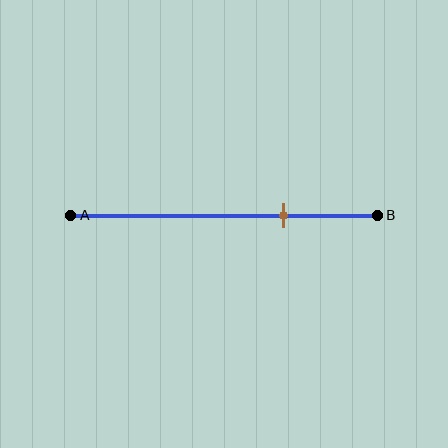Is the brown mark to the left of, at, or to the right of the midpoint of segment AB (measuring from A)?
The brown mark is to the right of the midpoint of segment AB.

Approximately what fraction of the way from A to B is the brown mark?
The brown mark is approximately 70% of the way from A to B.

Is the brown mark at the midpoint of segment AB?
No, the mark is at about 70% from A, not at the 50% midpoint.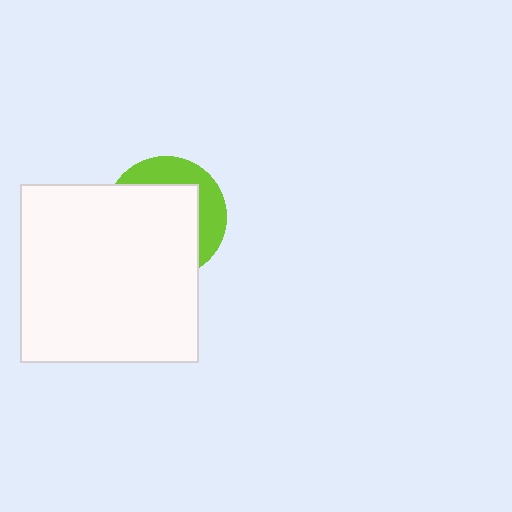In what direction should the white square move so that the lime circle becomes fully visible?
The white square should move toward the lower-left. That is the shortest direction to clear the overlap and leave the lime circle fully visible.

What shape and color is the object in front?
The object in front is a white square.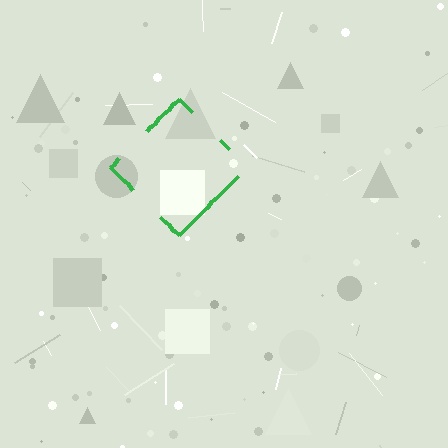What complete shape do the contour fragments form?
The contour fragments form a diamond.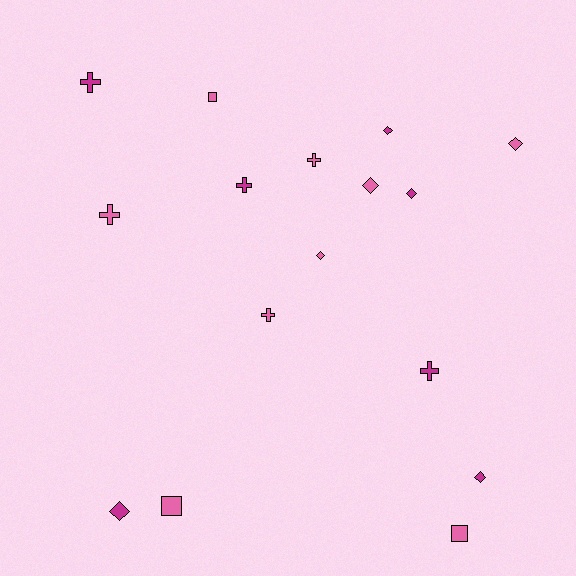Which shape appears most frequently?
Diamond, with 7 objects.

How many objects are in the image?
There are 16 objects.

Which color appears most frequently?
Pink, with 9 objects.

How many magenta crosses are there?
There are 3 magenta crosses.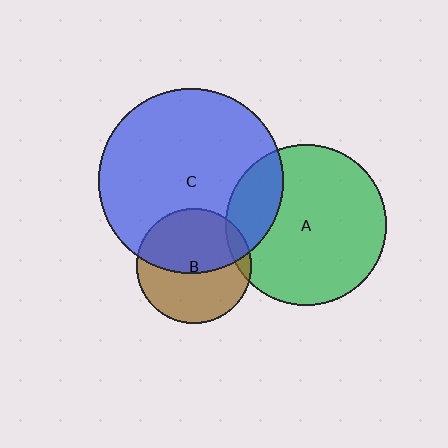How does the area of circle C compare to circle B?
Approximately 2.6 times.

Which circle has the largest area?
Circle C (blue).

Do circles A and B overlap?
Yes.